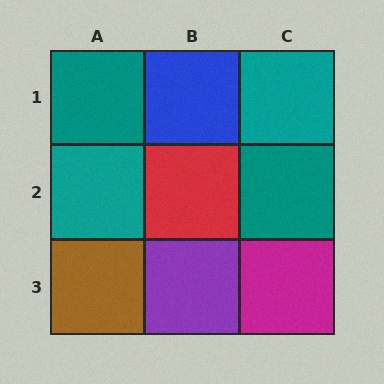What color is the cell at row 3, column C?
Magenta.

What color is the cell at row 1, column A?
Teal.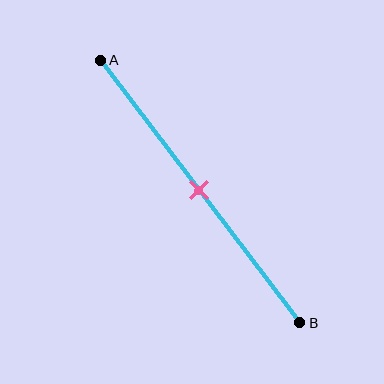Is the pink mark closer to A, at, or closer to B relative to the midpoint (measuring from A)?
The pink mark is approximately at the midpoint of segment AB.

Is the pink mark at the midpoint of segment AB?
Yes, the mark is approximately at the midpoint.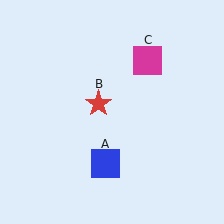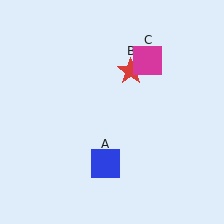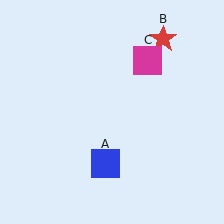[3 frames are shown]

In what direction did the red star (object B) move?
The red star (object B) moved up and to the right.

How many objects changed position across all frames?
1 object changed position: red star (object B).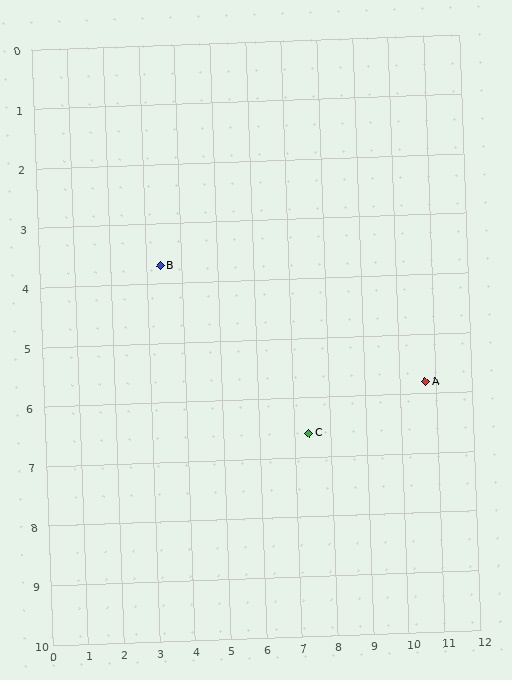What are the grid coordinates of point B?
Point B is at approximately (3.4, 3.7).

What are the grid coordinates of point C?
Point C is at approximately (7.4, 6.6).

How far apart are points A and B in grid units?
Points A and B are about 7.6 grid units apart.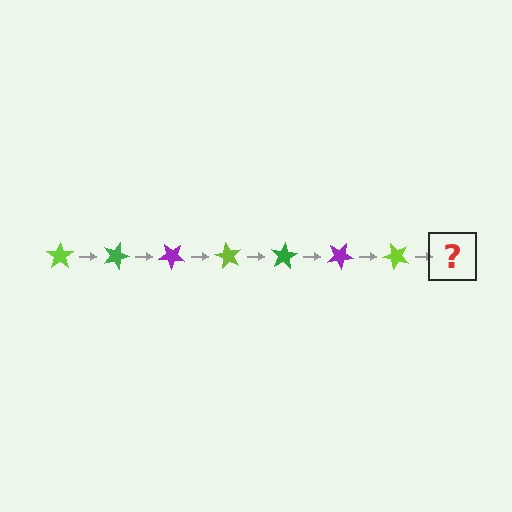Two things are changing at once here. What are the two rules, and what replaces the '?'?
The two rules are that it rotates 20 degrees each step and the color cycles through lime, green, and purple. The '?' should be a green star, rotated 140 degrees from the start.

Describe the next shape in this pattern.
It should be a green star, rotated 140 degrees from the start.